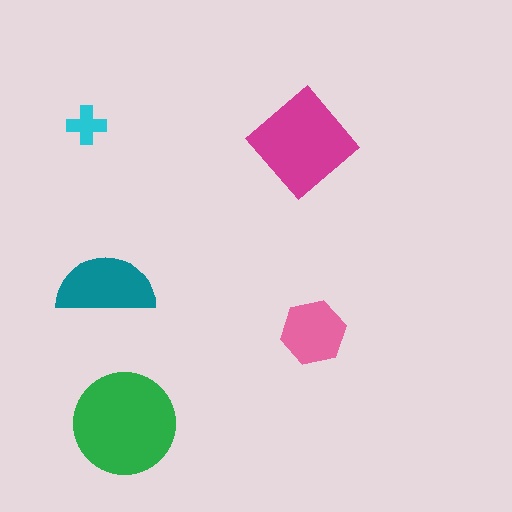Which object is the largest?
The green circle.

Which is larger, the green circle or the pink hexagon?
The green circle.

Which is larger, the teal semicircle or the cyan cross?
The teal semicircle.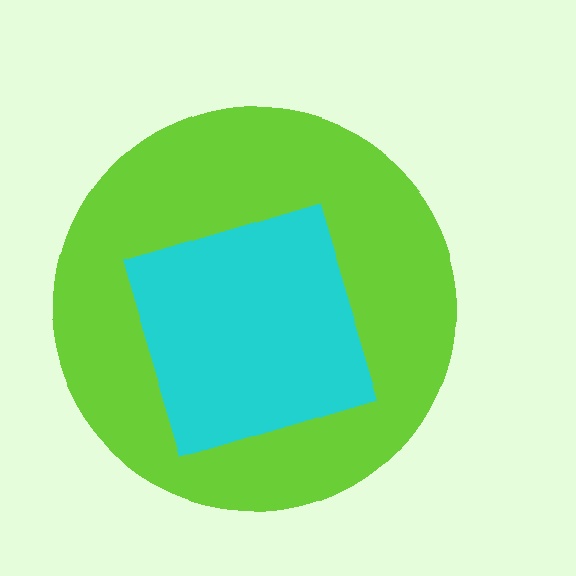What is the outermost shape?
The lime circle.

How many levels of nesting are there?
2.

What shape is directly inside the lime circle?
The cyan square.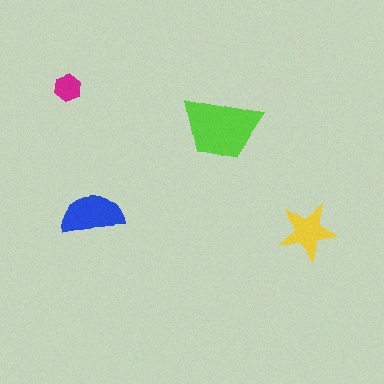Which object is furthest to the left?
The magenta hexagon is leftmost.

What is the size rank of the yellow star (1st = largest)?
3rd.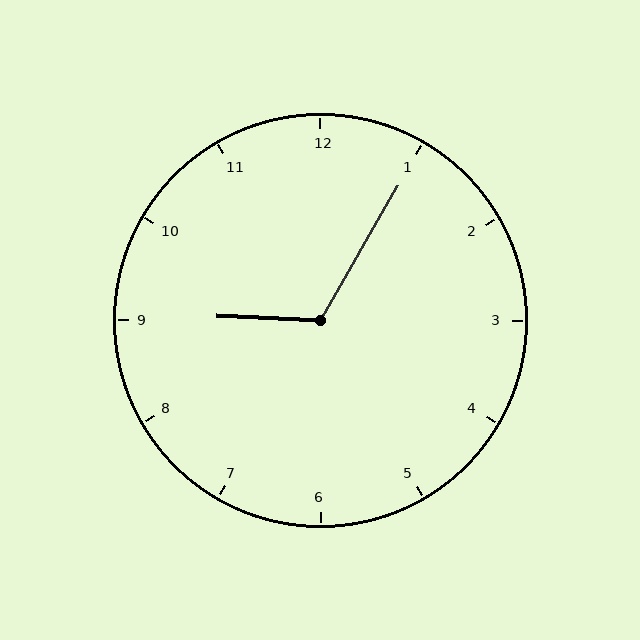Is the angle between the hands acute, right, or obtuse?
It is obtuse.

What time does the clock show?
9:05.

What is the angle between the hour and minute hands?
Approximately 118 degrees.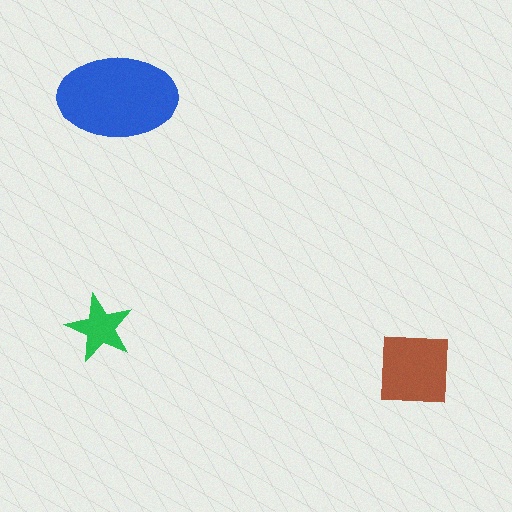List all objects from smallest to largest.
The green star, the brown square, the blue ellipse.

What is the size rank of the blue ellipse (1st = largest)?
1st.